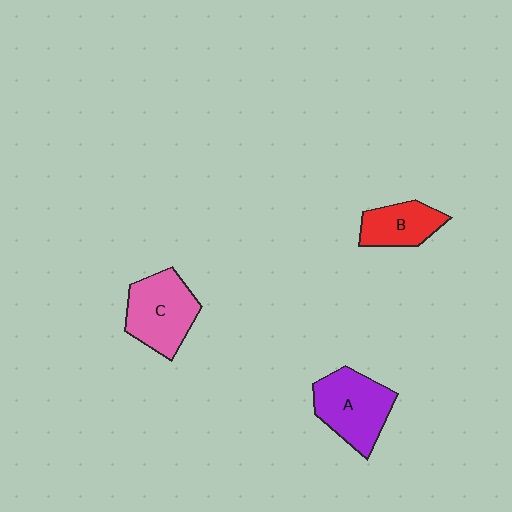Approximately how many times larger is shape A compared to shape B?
Approximately 1.5 times.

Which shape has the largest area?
Shape A (purple).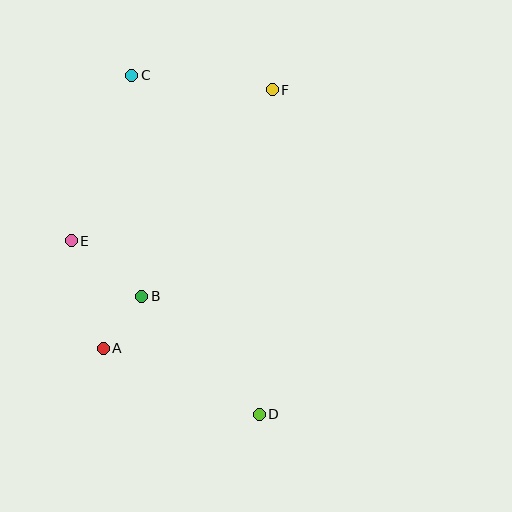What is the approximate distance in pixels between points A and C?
The distance between A and C is approximately 274 pixels.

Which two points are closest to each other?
Points A and B are closest to each other.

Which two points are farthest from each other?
Points C and D are farthest from each other.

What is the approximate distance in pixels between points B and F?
The distance between B and F is approximately 245 pixels.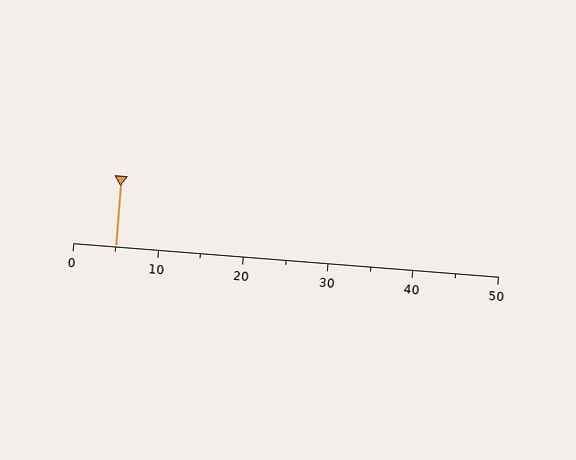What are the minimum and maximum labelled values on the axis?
The axis runs from 0 to 50.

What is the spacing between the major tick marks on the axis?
The major ticks are spaced 10 apart.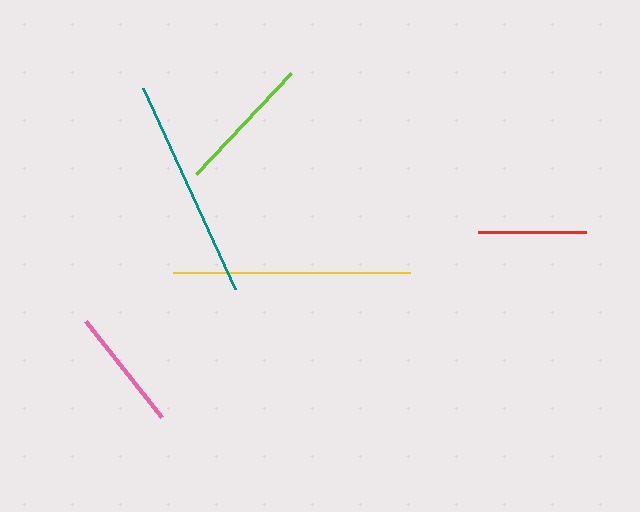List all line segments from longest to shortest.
From longest to shortest: yellow, teal, lime, pink, red.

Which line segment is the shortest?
The red line is the shortest at approximately 108 pixels.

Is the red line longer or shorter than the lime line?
The lime line is longer than the red line.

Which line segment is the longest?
The yellow line is the longest at approximately 237 pixels.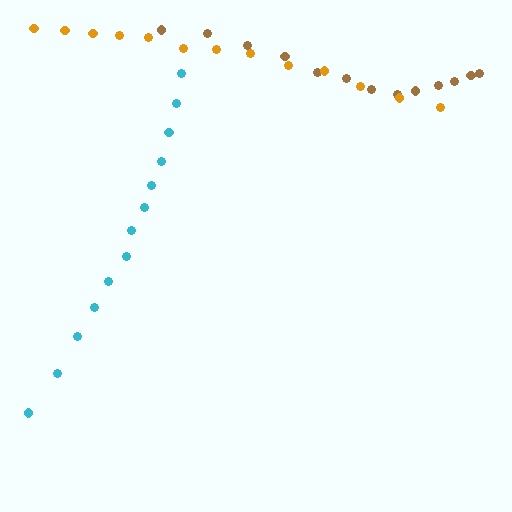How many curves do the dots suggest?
There are 3 distinct paths.